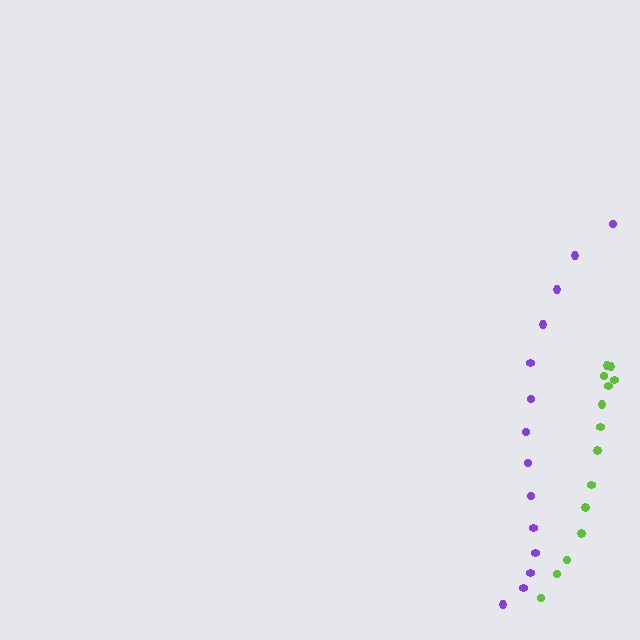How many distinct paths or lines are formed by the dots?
There are 2 distinct paths.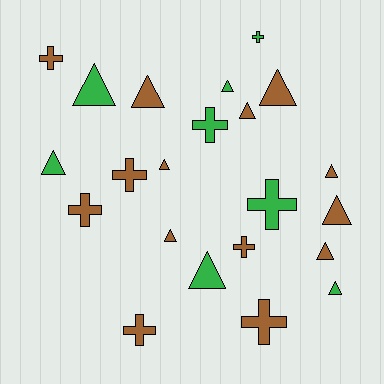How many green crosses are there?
There are 3 green crosses.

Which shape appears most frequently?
Triangle, with 13 objects.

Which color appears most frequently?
Brown, with 14 objects.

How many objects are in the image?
There are 22 objects.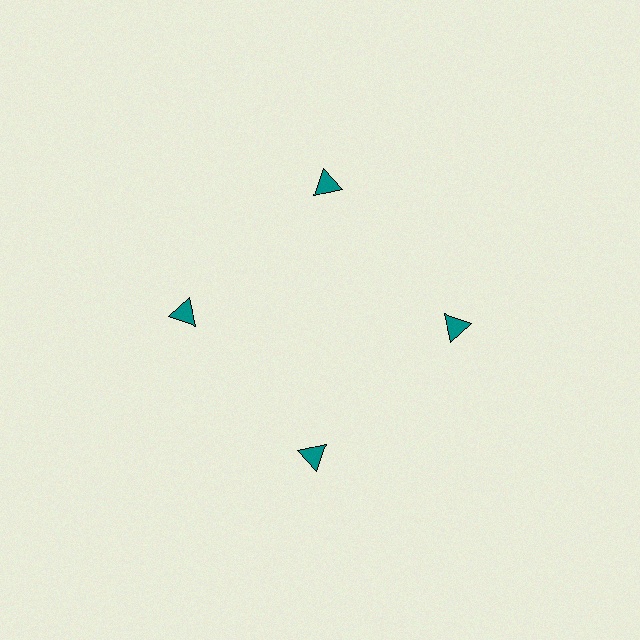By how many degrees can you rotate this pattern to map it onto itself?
The pattern maps onto itself every 90 degrees of rotation.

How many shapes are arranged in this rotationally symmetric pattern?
There are 4 shapes, arranged in 4 groups of 1.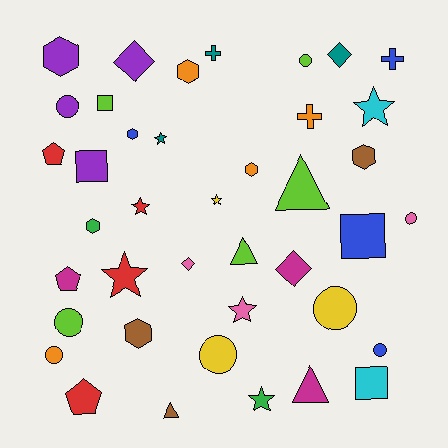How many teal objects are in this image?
There are 3 teal objects.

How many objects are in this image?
There are 40 objects.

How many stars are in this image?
There are 7 stars.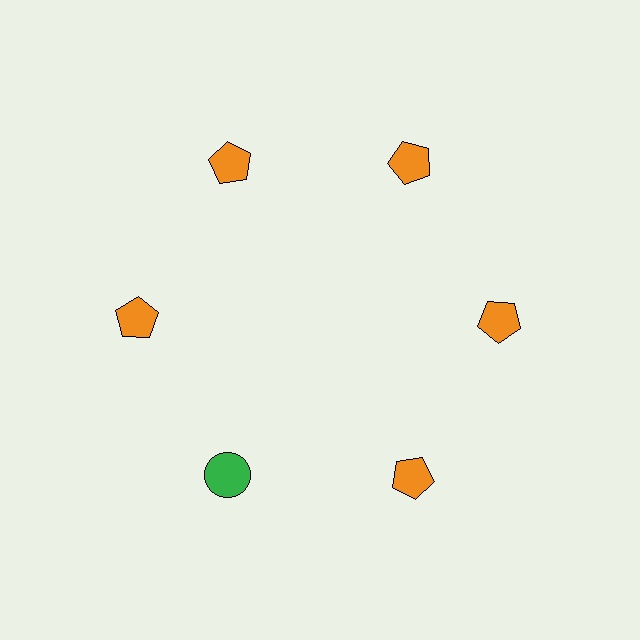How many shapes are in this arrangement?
There are 6 shapes arranged in a ring pattern.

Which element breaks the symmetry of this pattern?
The green circle at roughly the 7 o'clock position breaks the symmetry. All other shapes are orange pentagons.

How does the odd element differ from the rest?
It differs in both color (green instead of orange) and shape (circle instead of pentagon).